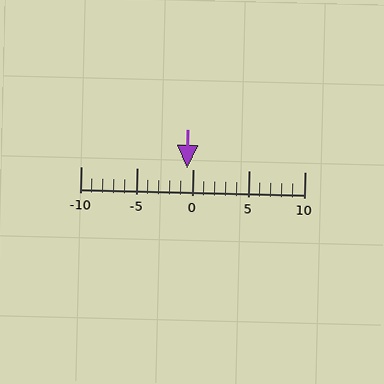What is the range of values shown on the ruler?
The ruler shows values from -10 to 10.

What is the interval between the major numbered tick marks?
The major tick marks are spaced 5 units apart.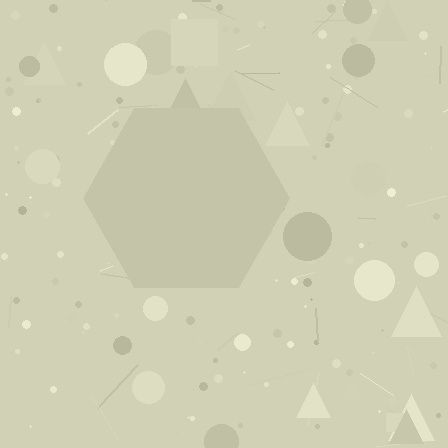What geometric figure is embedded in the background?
A hexagon is embedded in the background.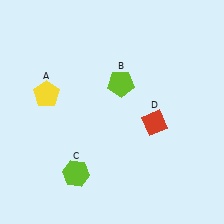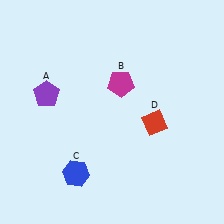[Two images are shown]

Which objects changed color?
A changed from yellow to purple. B changed from lime to magenta. C changed from lime to blue.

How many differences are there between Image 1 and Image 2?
There are 3 differences between the two images.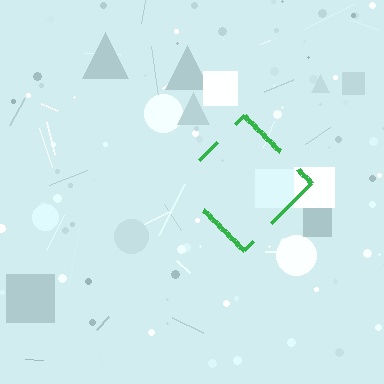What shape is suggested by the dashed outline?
The dashed outline suggests a diamond.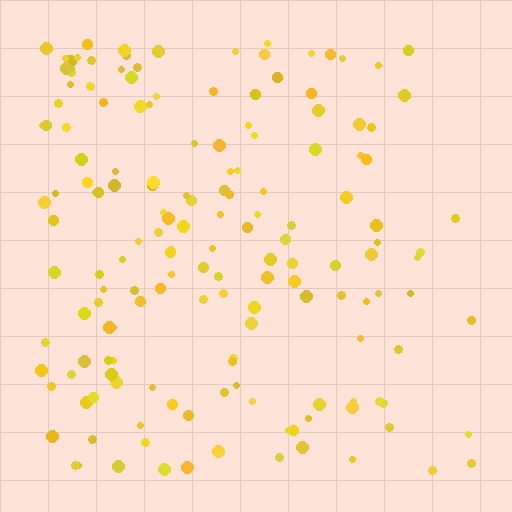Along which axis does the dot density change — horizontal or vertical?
Horizontal.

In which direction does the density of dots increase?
From right to left, with the left side densest.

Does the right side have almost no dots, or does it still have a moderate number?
Still a moderate number, just noticeably fewer than the left.